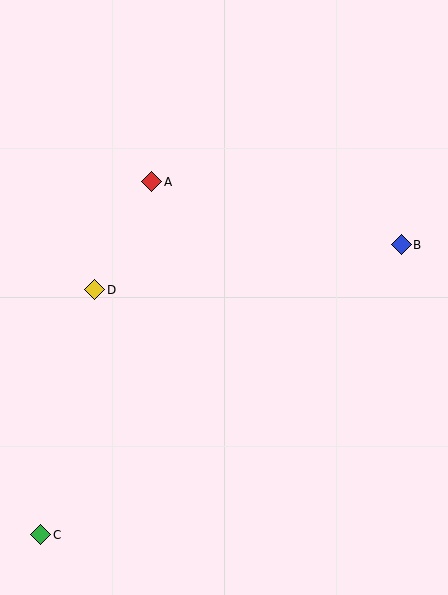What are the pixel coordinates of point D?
Point D is at (95, 290).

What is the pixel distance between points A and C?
The distance between A and C is 370 pixels.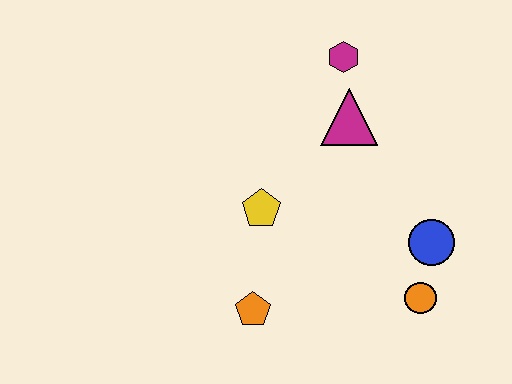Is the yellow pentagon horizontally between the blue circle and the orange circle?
No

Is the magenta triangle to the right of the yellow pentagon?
Yes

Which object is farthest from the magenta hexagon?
The orange pentagon is farthest from the magenta hexagon.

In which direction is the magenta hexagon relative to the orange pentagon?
The magenta hexagon is above the orange pentagon.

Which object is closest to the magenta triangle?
The magenta hexagon is closest to the magenta triangle.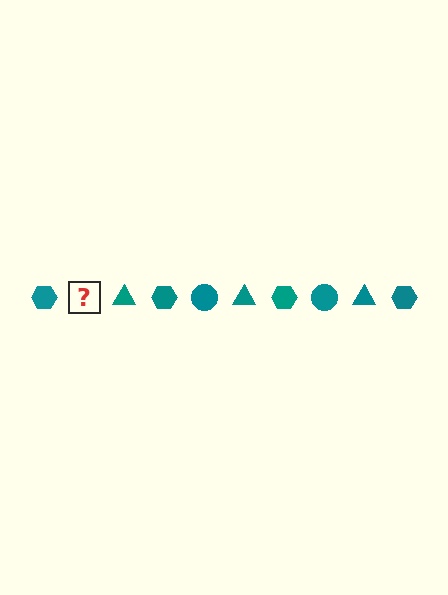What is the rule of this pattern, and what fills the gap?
The rule is that the pattern cycles through hexagon, circle, triangle shapes in teal. The gap should be filled with a teal circle.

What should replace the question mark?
The question mark should be replaced with a teal circle.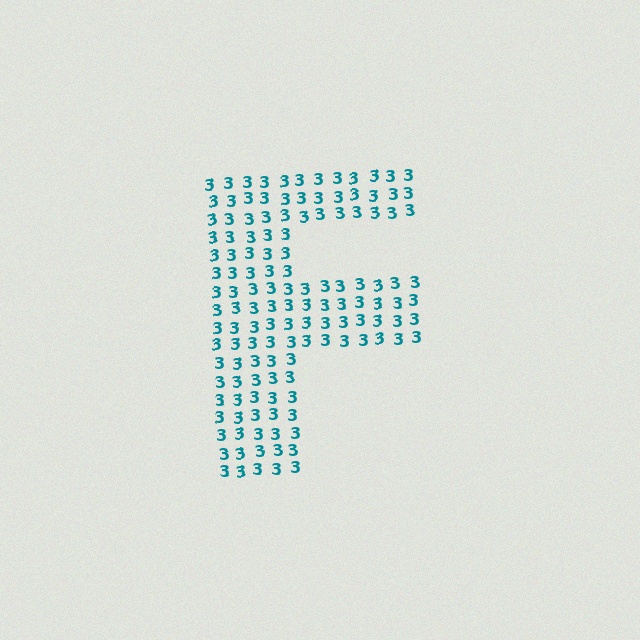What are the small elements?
The small elements are digit 3's.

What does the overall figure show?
The overall figure shows the letter F.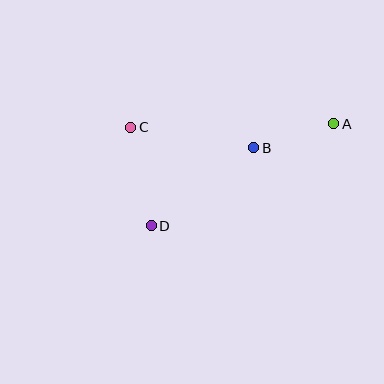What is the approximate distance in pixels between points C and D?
The distance between C and D is approximately 101 pixels.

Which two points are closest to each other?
Points A and B are closest to each other.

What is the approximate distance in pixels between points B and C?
The distance between B and C is approximately 124 pixels.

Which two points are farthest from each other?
Points A and D are farthest from each other.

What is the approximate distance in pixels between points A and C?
The distance between A and C is approximately 203 pixels.